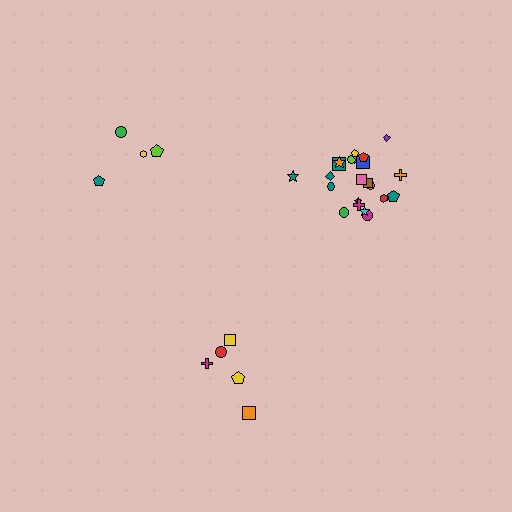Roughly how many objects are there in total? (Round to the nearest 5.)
Roughly 30 objects in total.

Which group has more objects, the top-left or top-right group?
The top-right group.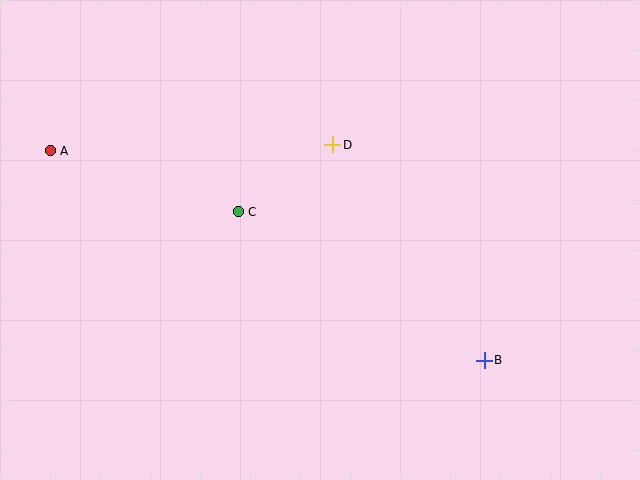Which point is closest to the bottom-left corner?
Point A is closest to the bottom-left corner.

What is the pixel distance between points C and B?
The distance between C and B is 288 pixels.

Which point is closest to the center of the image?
Point C at (238, 212) is closest to the center.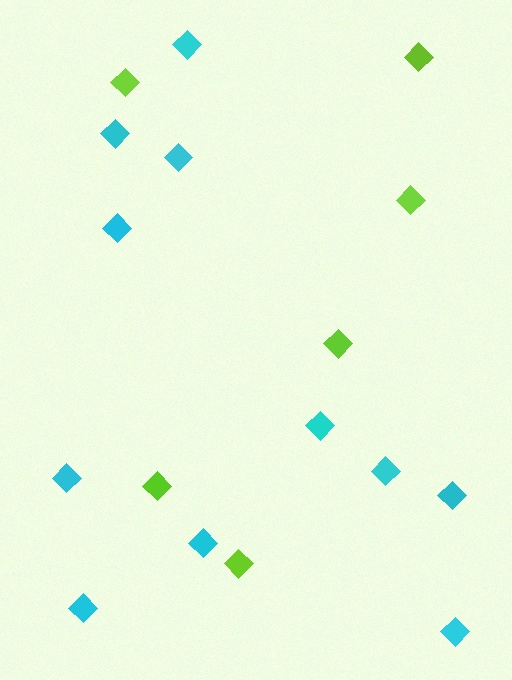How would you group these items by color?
There are 2 groups: one group of cyan diamonds (11) and one group of lime diamonds (6).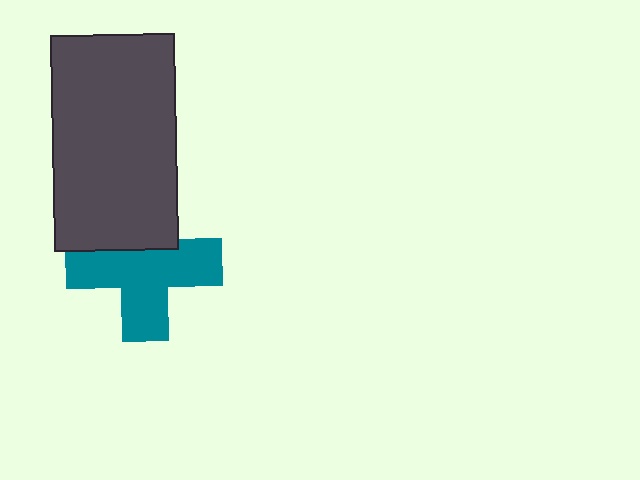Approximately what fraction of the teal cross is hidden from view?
Roughly 31% of the teal cross is hidden behind the dark gray rectangle.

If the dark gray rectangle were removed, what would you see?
You would see the complete teal cross.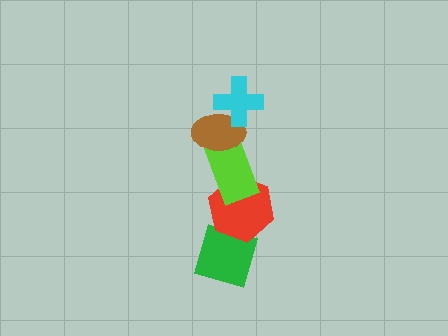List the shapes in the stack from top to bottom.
From top to bottom: the cyan cross, the brown ellipse, the lime rectangle, the red hexagon, the green diamond.